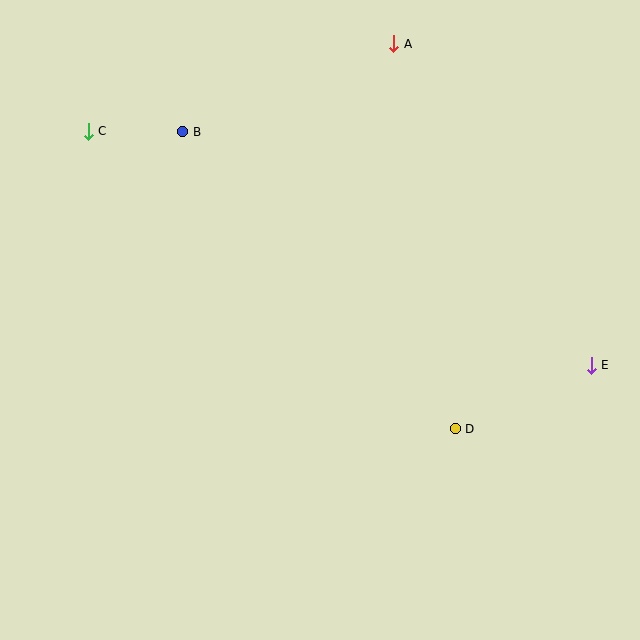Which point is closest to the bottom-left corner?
Point D is closest to the bottom-left corner.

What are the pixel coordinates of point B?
Point B is at (183, 132).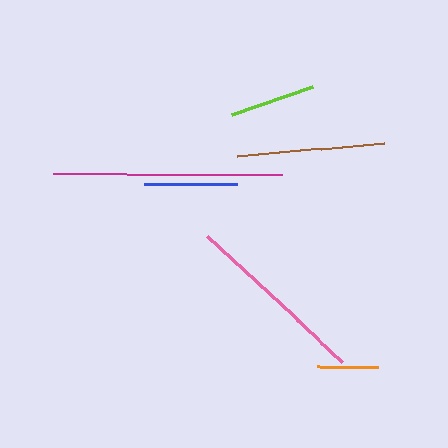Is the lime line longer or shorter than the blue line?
The blue line is longer than the lime line.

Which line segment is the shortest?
The orange line is the shortest at approximately 62 pixels.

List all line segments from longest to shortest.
From longest to shortest: magenta, pink, brown, blue, lime, orange.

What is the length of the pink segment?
The pink segment is approximately 185 pixels long.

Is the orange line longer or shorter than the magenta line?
The magenta line is longer than the orange line.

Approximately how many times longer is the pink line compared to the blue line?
The pink line is approximately 2.0 times the length of the blue line.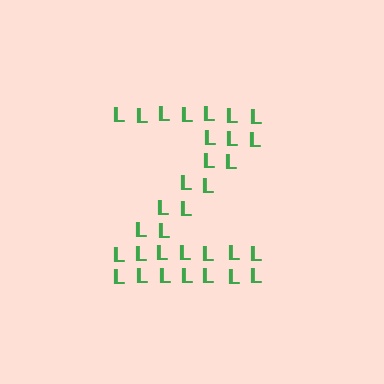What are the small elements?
The small elements are letter L's.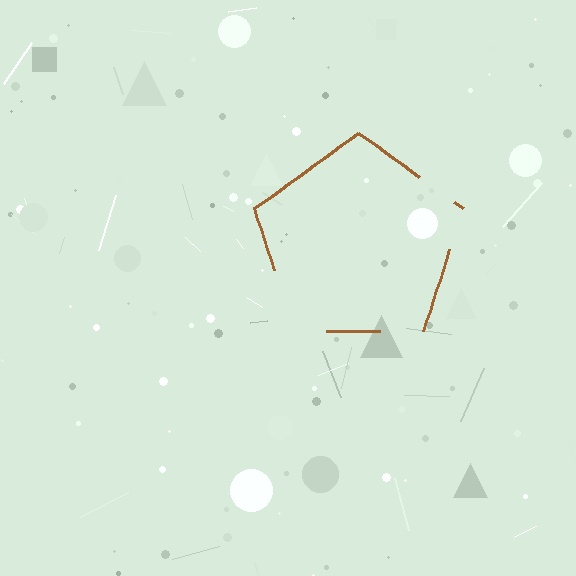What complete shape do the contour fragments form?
The contour fragments form a pentagon.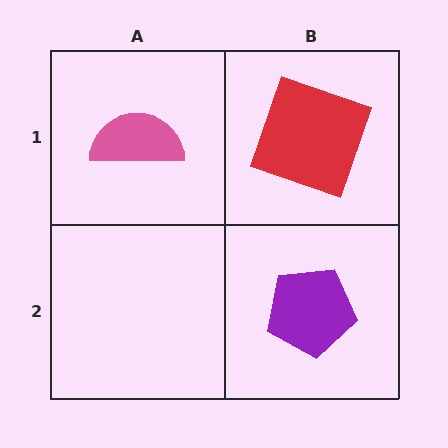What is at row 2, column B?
A purple pentagon.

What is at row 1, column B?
A red square.